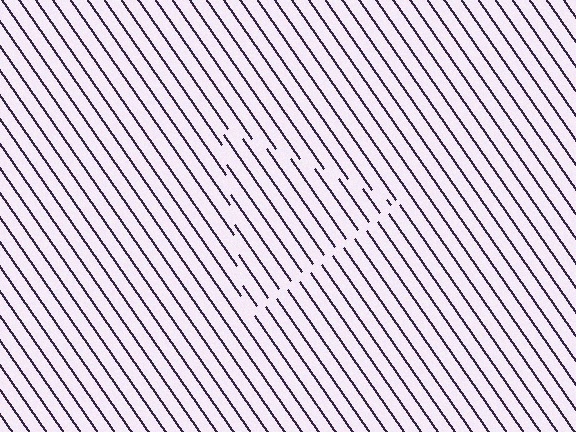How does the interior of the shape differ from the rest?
The interior of the shape contains the same grating, shifted by half a period — the contour is defined by the phase discontinuity where line-ends from the inner and outer gratings abut.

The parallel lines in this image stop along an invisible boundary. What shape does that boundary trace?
An illusory triangle. The interior of the shape contains the same grating, shifted by half a period — the contour is defined by the phase discontinuity where line-ends from the inner and outer gratings abut.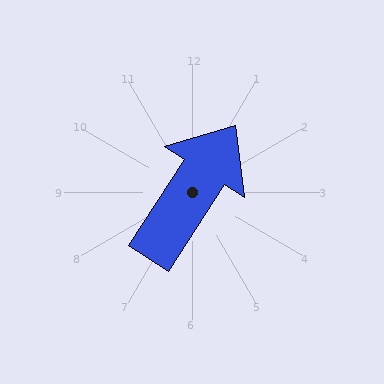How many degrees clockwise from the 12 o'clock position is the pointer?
Approximately 33 degrees.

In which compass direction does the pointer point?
Northeast.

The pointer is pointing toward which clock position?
Roughly 1 o'clock.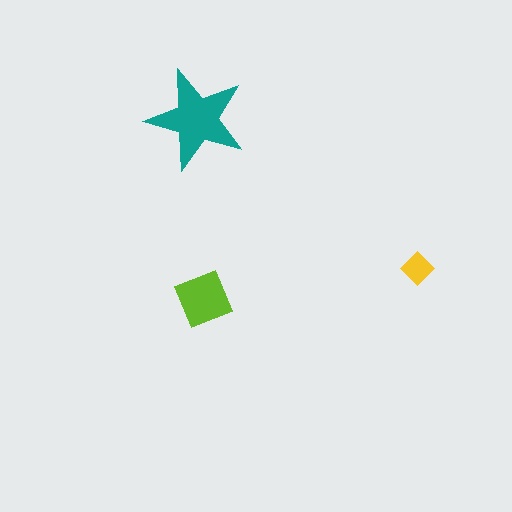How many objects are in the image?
There are 3 objects in the image.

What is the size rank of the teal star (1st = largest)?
1st.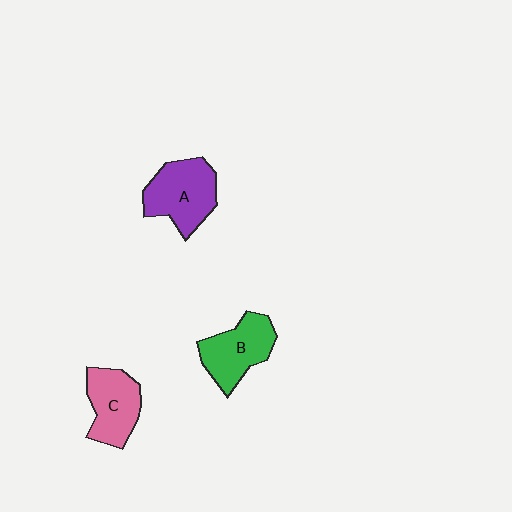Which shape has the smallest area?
Shape C (pink).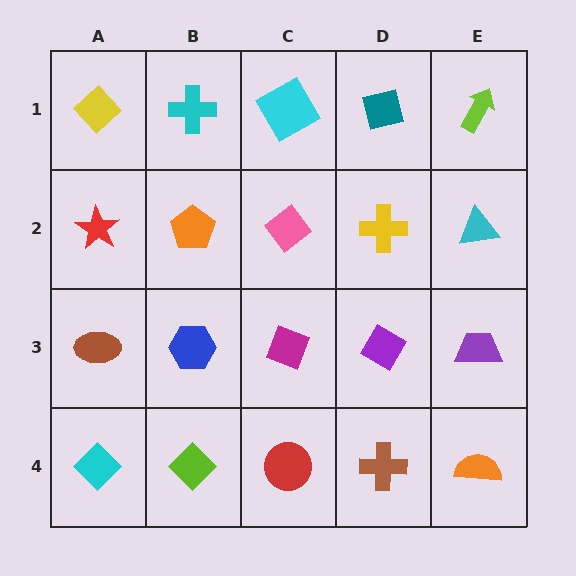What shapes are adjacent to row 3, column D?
A yellow cross (row 2, column D), a brown cross (row 4, column D), a magenta diamond (row 3, column C), a purple trapezoid (row 3, column E).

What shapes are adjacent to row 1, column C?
A pink diamond (row 2, column C), a cyan cross (row 1, column B), a teal square (row 1, column D).